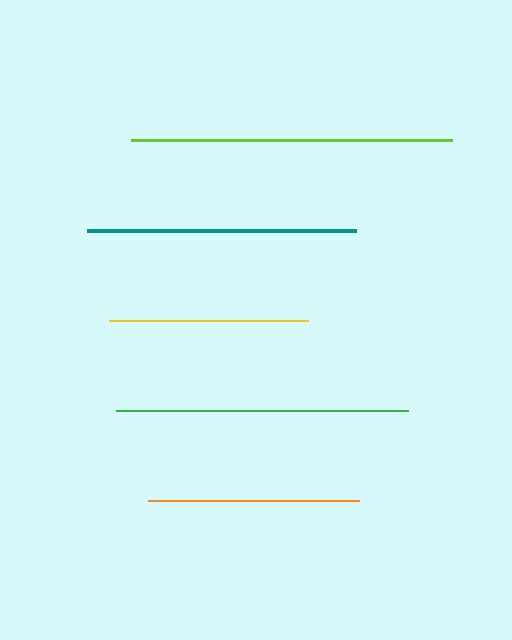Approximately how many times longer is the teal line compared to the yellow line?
The teal line is approximately 1.3 times the length of the yellow line.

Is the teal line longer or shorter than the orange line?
The teal line is longer than the orange line.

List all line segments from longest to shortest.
From longest to shortest: lime, green, teal, orange, yellow.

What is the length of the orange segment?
The orange segment is approximately 211 pixels long.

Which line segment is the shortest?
The yellow line is the shortest at approximately 199 pixels.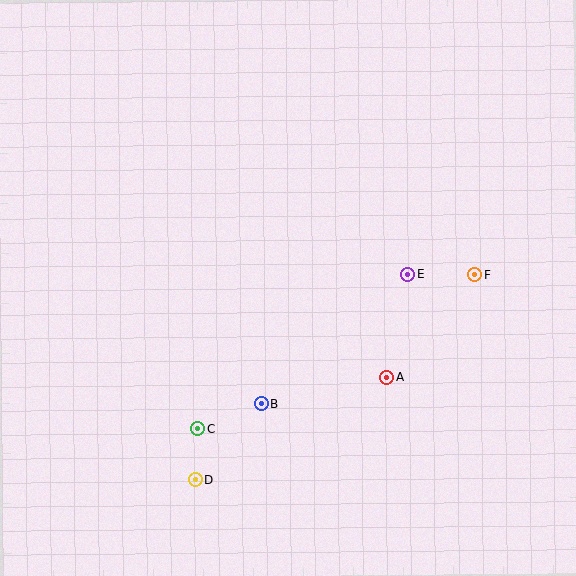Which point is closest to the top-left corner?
Point C is closest to the top-left corner.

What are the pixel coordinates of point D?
Point D is at (195, 479).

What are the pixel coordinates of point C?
Point C is at (198, 429).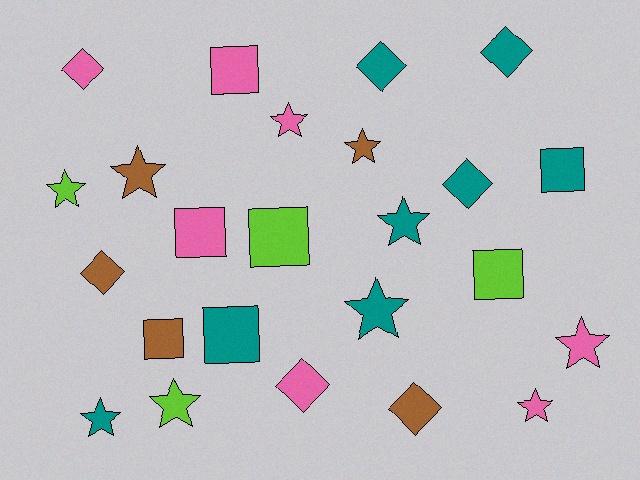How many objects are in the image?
There are 24 objects.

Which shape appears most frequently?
Star, with 10 objects.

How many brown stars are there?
There are 2 brown stars.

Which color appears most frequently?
Teal, with 8 objects.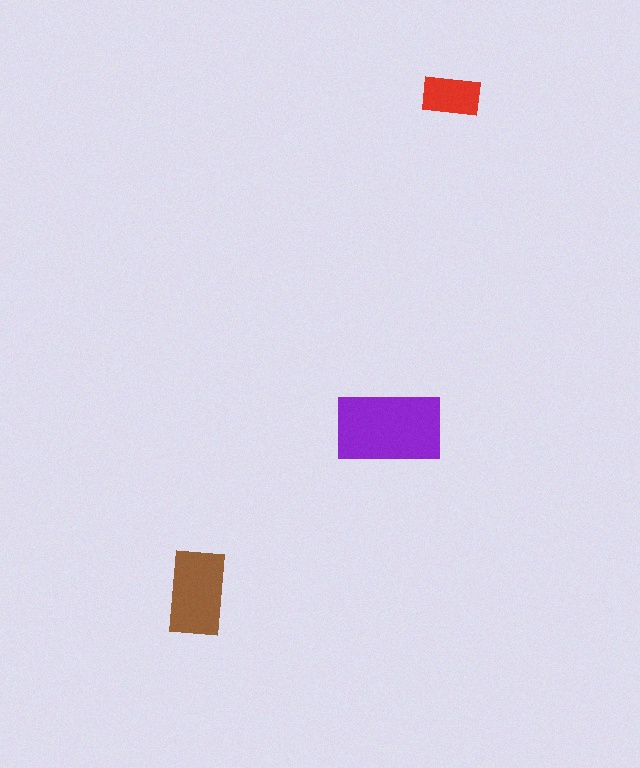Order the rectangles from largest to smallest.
the purple one, the brown one, the red one.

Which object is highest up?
The red rectangle is topmost.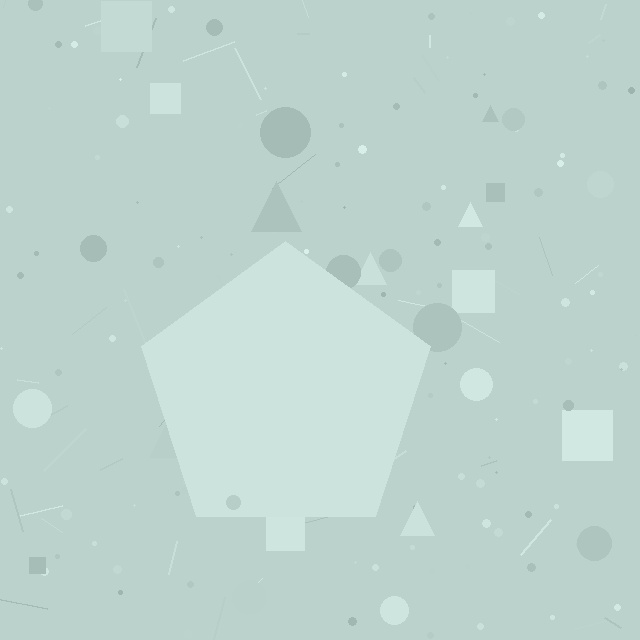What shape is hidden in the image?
A pentagon is hidden in the image.